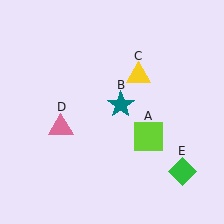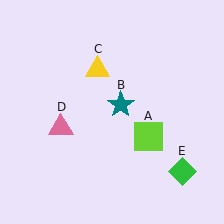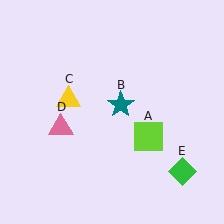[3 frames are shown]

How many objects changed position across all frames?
1 object changed position: yellow triangle (object C).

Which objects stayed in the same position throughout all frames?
Lime square (object A) and teal star (object B) and pink triangle (object D) and green diamond (object E) remained stationary.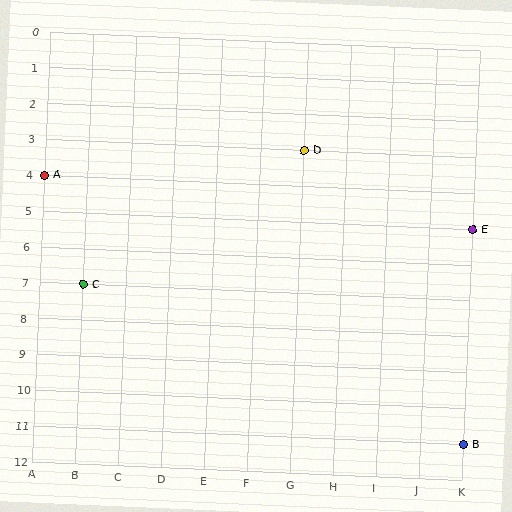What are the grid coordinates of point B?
Point B is at grid coordinates (K, 11).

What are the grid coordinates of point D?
Point D is at grid coordinates (G, 3).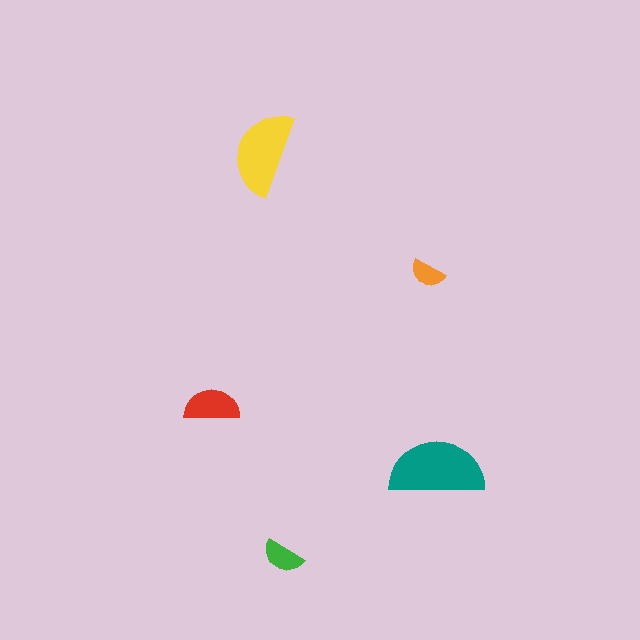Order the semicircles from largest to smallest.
the teal one, the yellow one, the red one, the green one, the orange one.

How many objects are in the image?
There are 5 objects in the image.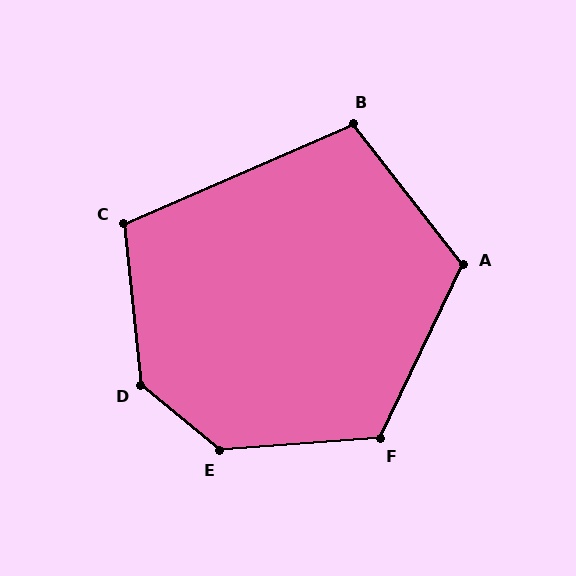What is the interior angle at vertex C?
Approximately 107 degrees (obtuse).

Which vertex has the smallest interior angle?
B, at approximately 105 degrees.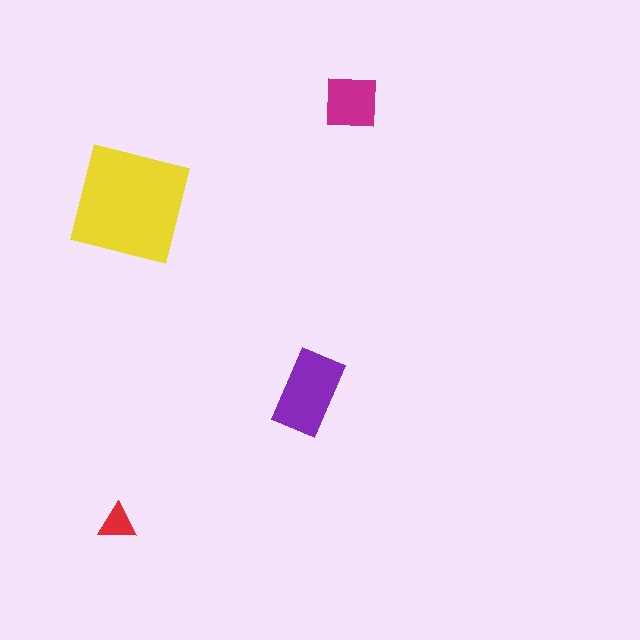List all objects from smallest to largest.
The red triangle, the magenta square, the purple rectangle, the yellow square.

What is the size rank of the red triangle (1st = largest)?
4th.